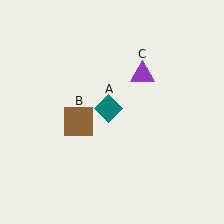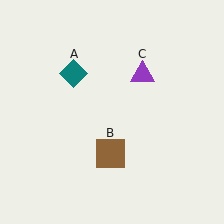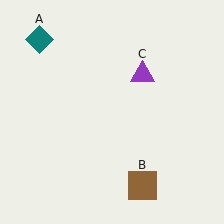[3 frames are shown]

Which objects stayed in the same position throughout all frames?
Purple triangle (object C) remained stationary.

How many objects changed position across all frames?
2 objects changed position: teal diamond (object A), brown square (object B).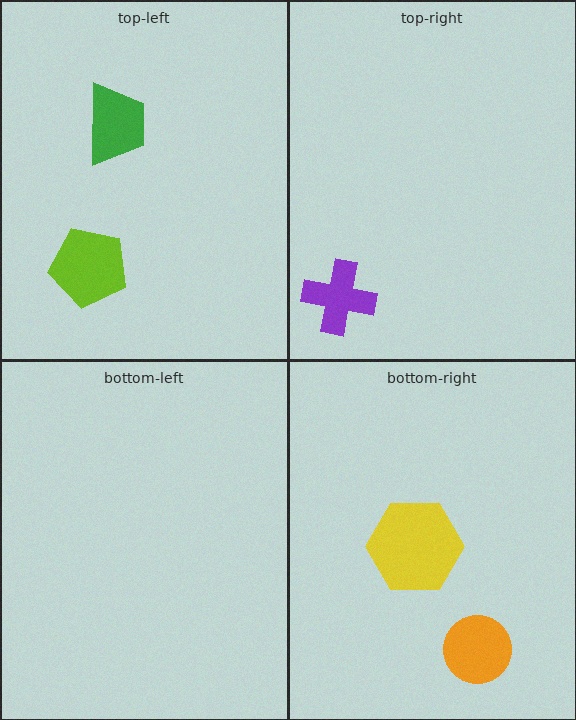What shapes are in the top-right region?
The purple cross.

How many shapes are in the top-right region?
1.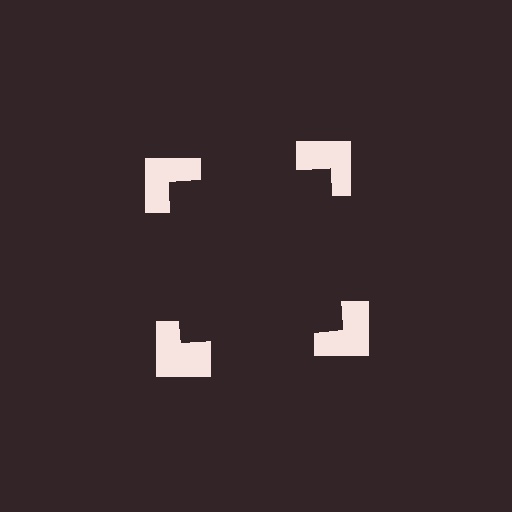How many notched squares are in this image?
There are 4 — one at each vertex of the illusory square.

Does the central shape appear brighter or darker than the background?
It typically appears slightly darker than the background, even though no actual brightness change is drawn.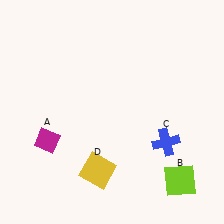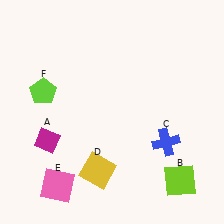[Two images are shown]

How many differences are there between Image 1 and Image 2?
There are 2 differences between the two images.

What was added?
A pink square (E), a lime pentagon (F) were added in Image 2.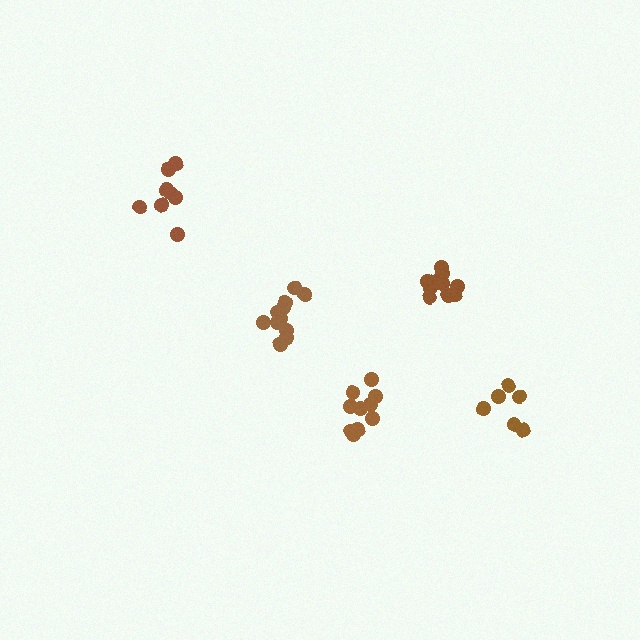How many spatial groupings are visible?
There are 5 spatial groupings.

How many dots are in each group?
Group 1: 11 dots, Group 2: 10 dots, Group 3: 11 dots, Group 4: 8 dots, Group 5: 6 dots (46 total).